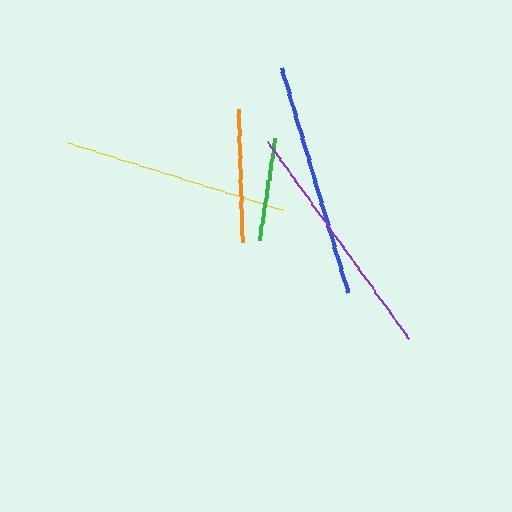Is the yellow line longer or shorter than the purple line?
The purple line is longer than the yellow line.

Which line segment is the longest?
The purple line is the longest at approximately 243 pixels.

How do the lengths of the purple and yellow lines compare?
The purple and yellow lines are approximately the same length.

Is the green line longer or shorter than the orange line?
The orange line is longer than the green line.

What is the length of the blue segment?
The blue segment is approximately 235 pixels long.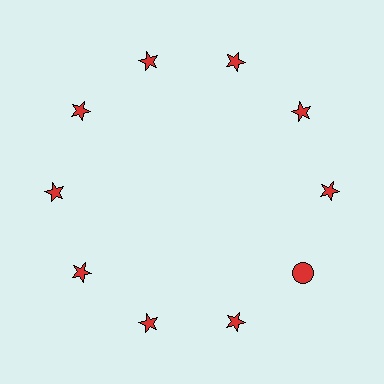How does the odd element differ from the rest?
It has a different shape: circle instead of star.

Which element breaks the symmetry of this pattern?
The red circle at roughly the 4 o'clock position breaks the symmetry. All other shapes are red stars.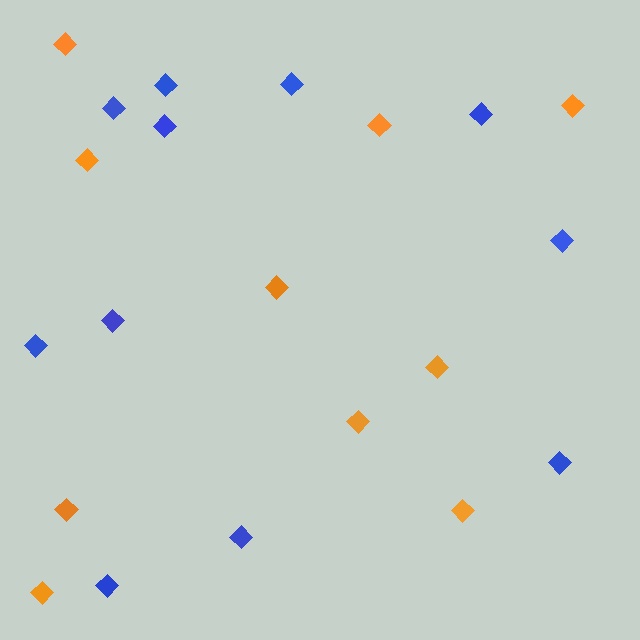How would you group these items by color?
There are 2 groups: one group of orange diamonds (10) and one group of blue diamonds (11).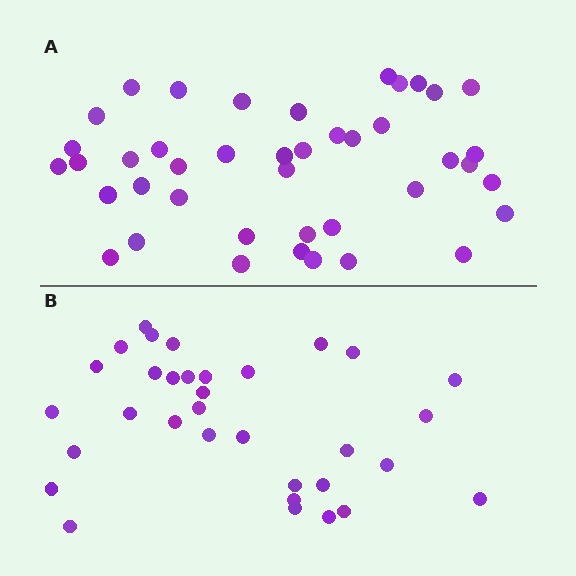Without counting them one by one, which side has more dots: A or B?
Region A (the top region) has more dots.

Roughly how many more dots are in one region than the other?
Region A has roughly 8 or so more dots than region B.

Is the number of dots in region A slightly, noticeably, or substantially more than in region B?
Region A has noticeably more, but not dramatically so. The ratio is roughly 1.3 to 1.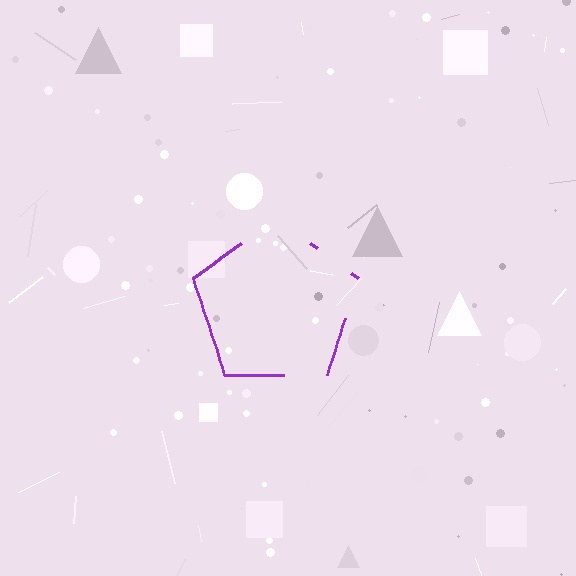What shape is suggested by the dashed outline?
The dashed outline suggests a pentagon.